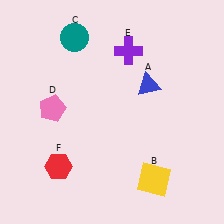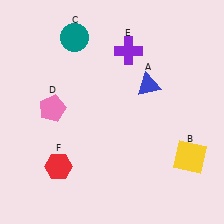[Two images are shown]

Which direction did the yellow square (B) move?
The yellow square (B) moved right.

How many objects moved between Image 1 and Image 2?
1 object moved between the two images.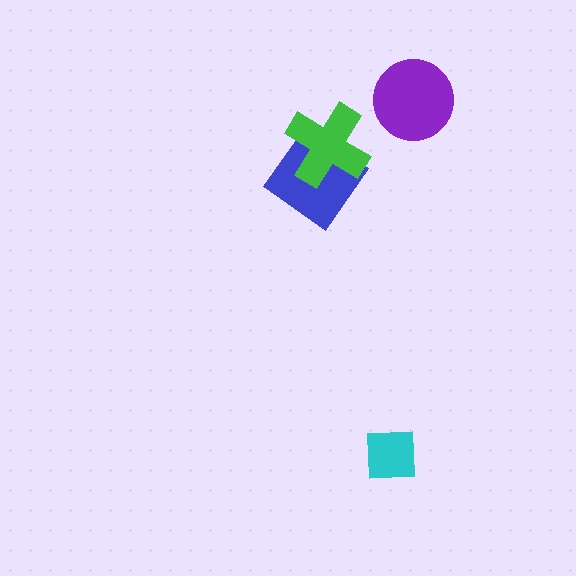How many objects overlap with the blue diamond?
1 object overlaps with the blue diamond.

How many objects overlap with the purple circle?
0 objects overlap with the purple circle.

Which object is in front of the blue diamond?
The green cross is in front of the blue diamond.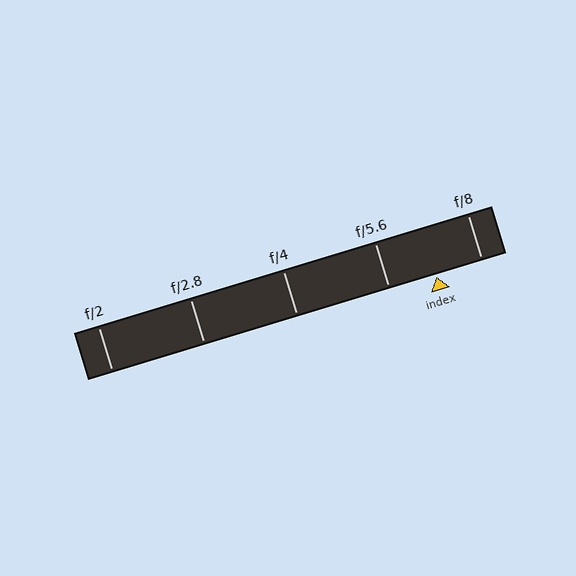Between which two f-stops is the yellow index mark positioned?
The index mark is between f/5.6 and f/8.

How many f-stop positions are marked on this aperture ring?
There are 5 f-stop positions marked.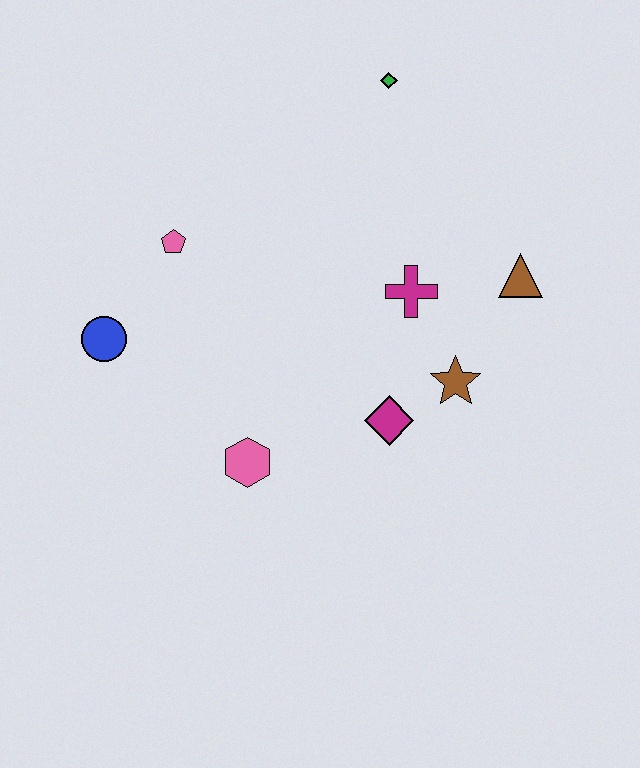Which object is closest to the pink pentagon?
The blue circle is closest to the pink pentagon.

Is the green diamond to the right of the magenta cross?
No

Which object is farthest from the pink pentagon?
The brown triangle is farthest from the pink pentagon.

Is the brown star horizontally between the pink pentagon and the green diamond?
No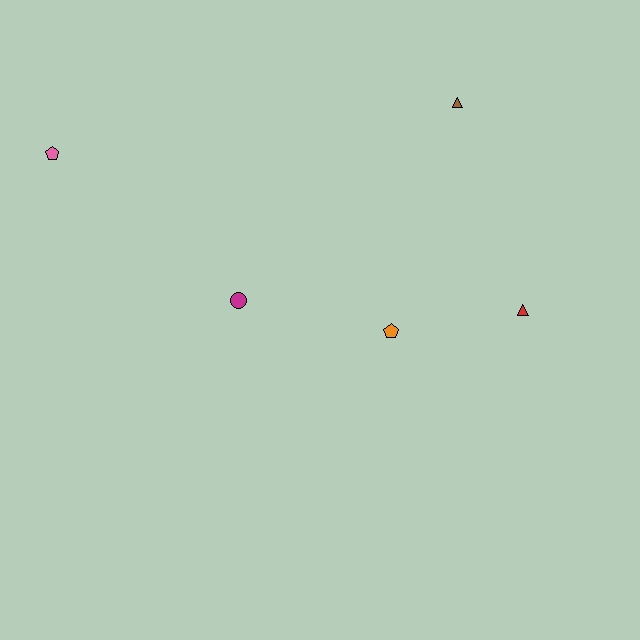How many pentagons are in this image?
There are 2 pentagons.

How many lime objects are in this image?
There are no lime objects.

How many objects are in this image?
There are 5 objects.